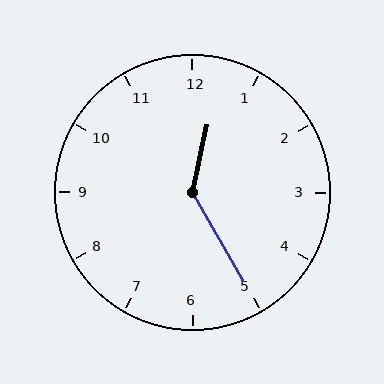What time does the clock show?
12:25.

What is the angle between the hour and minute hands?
Approximately 138 degrees.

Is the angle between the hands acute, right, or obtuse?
It is obtuse.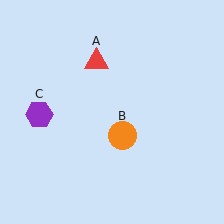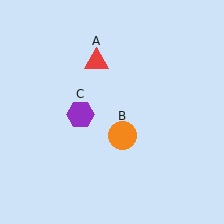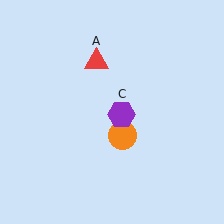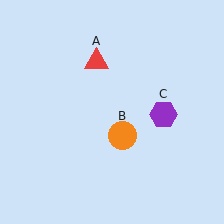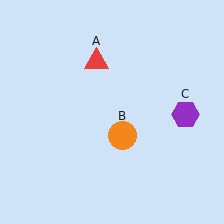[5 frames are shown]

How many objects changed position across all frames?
1 object changed position: purple hexagon (object C).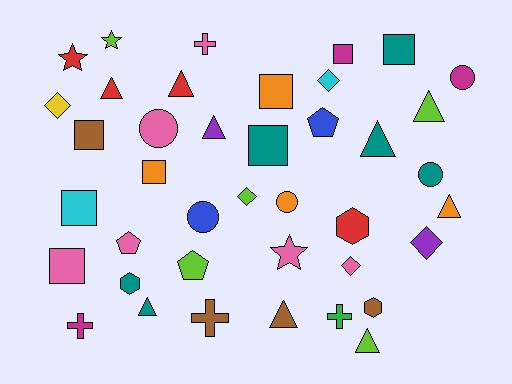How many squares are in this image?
There are 8 squares.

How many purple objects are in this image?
There are 2 purple objects.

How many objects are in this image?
There are 40 objects.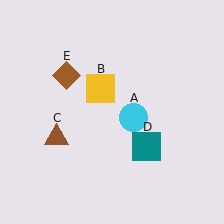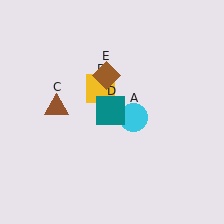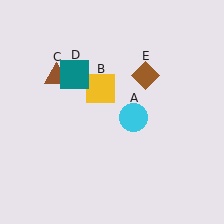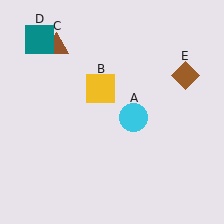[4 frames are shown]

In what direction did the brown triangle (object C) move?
The brown triangle (object C) moved up.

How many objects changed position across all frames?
3 objects changed position: brown triangle (object C), teal square (object D), brown diamond (object E).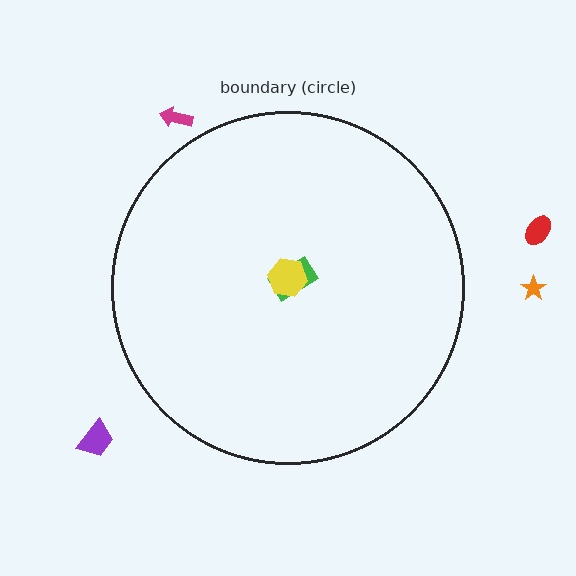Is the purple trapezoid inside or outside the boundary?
Outside.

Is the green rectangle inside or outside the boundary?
Inside.